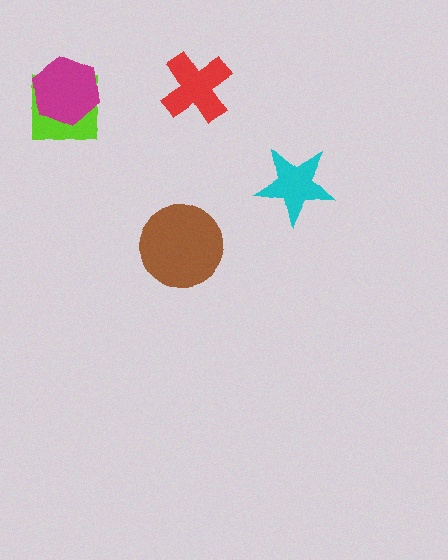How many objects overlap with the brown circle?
0 objects overlap with the brown circle.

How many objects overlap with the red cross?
0 objects overlap with the red cross.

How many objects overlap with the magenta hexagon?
1 object overlaps with the magenta hexagon.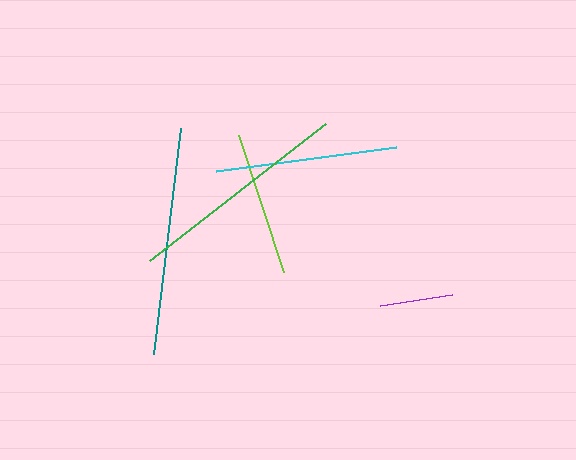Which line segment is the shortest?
The purple line is the shortest at approximately 73 pixels.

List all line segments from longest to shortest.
From longest to shortest: teal, green, cyan, lime, purple.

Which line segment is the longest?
The teal line is the longest at approximately 227 pixels.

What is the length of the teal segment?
The teal segment is approximately 227 pixels long.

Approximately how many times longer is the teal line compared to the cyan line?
The teal line is approximately 1.3 times the length of the cyan line.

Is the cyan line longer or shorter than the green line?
The green line is longer than the cyan line.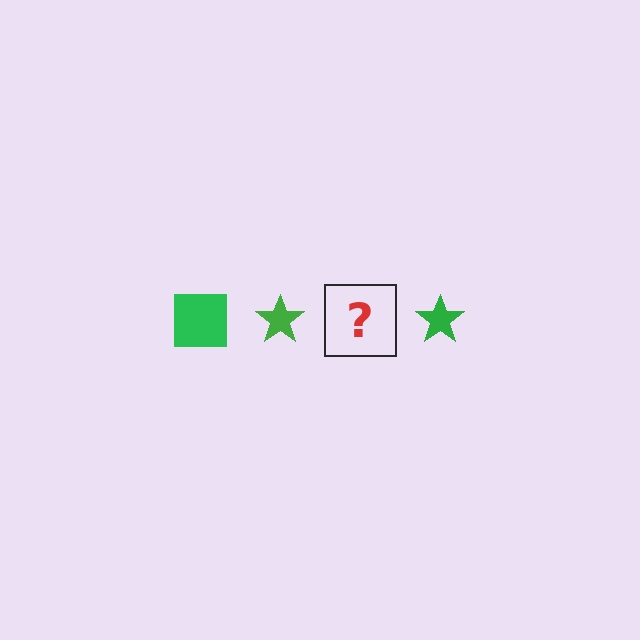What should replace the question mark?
The question mark should be replaced with a green square.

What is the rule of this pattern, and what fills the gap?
The rule is that the pattern cycles through square, star shapes in green. The gap should be filled with a green square.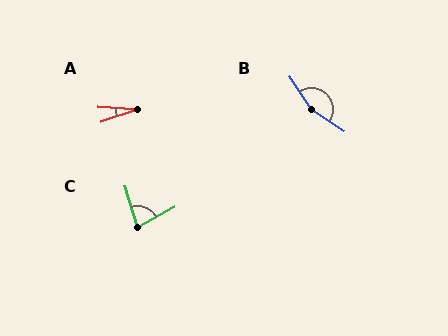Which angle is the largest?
B, at approximately 157 degrees.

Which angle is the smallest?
A, at approximately 22 degrees.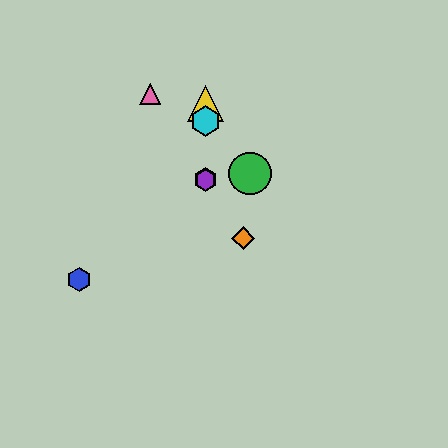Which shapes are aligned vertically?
The red hexagon, the yellow triangle, the purple hexagon, the cyan hexagon are aligned vertically.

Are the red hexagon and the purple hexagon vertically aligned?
Yes, both are at x≈205.